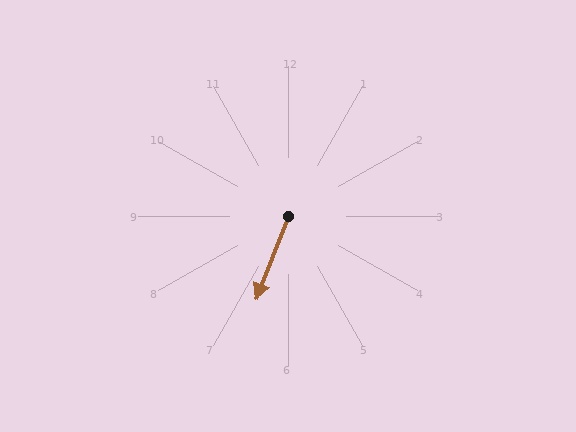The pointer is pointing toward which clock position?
Roughly 7 o'clock.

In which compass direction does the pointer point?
South.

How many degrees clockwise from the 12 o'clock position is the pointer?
Approximately 201 degrees.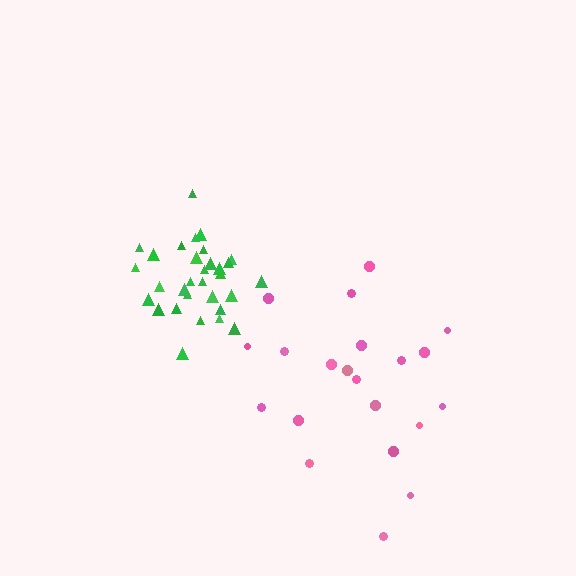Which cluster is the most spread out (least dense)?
Pink.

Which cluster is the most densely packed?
Green.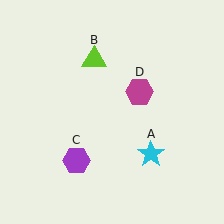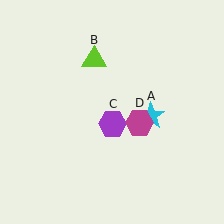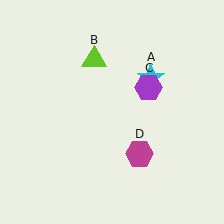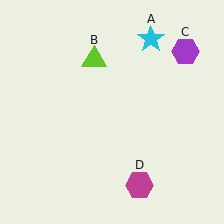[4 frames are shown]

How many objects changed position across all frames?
3 objects changed position: cyan star (object A), purple hexagon (object C), magenta hexagon (object D).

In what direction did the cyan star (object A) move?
The cyan star (object A) moved up.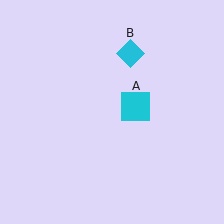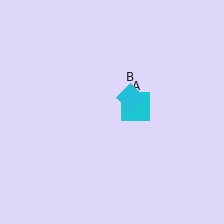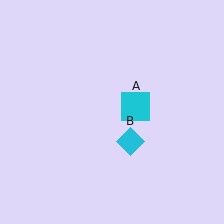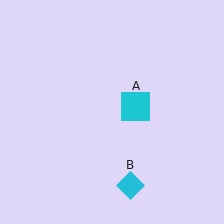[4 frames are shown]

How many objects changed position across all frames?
1 object changed position: cyan diamond (object B).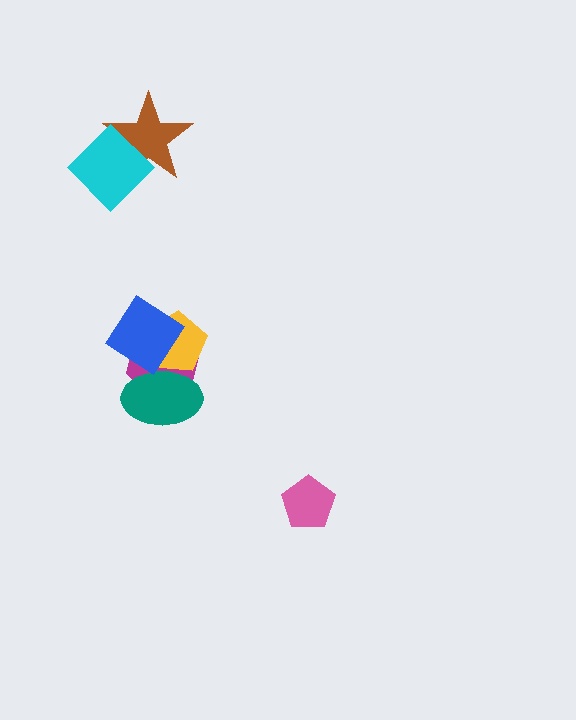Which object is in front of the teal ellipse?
The blue diamond is in front of the teal ellipse.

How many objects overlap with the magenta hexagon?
3 objects overlap with the magenta hexagon.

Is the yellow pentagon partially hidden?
Yes, it is partially covered by another shape.